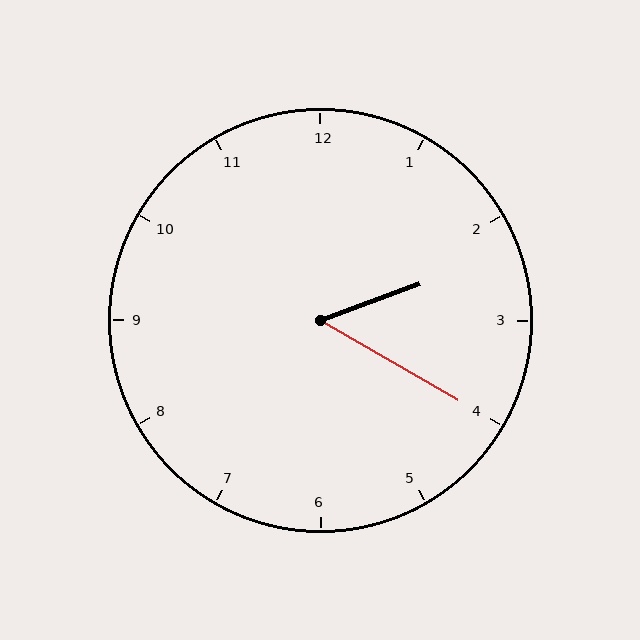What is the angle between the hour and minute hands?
Approximately 50 degrees.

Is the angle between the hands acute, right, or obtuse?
It is acute.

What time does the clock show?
2:20.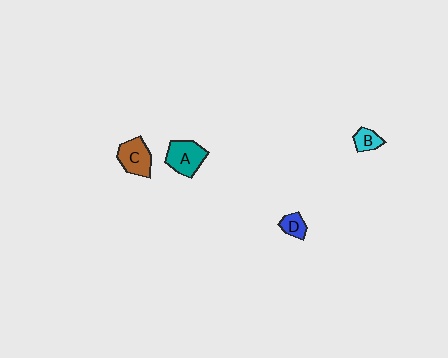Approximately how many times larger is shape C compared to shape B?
Approximately 2.0 times.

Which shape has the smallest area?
Shape D (blue).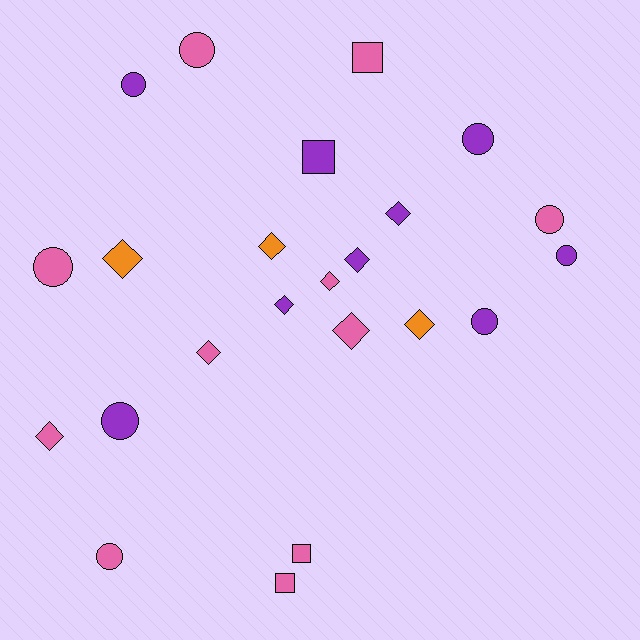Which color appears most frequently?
Pink, with 11 objects.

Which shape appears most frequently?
Diamond, with 10 objects.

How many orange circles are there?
There are no orange circles.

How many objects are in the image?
There are 23 objects.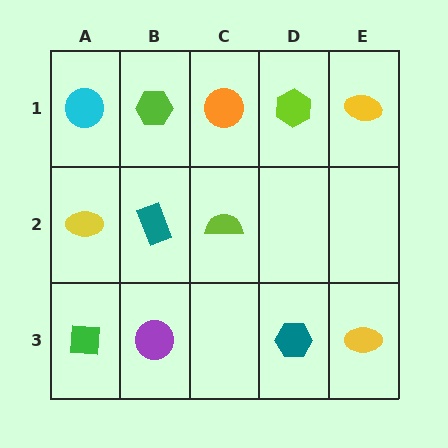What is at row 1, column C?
An orange circle.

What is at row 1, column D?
A lime hexagon.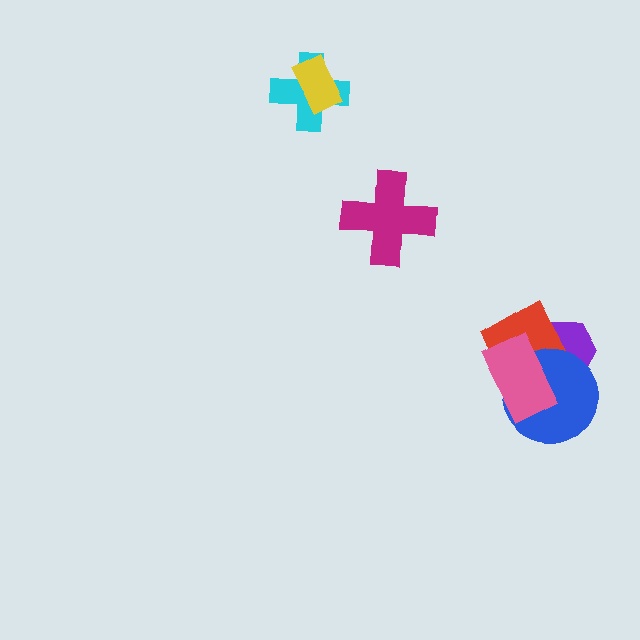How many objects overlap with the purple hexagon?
3 objects overlap with the purple hexagon.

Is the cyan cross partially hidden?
Yes, it is partially covered by another shape.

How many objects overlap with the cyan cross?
1 object overlaps with the cyan cross.